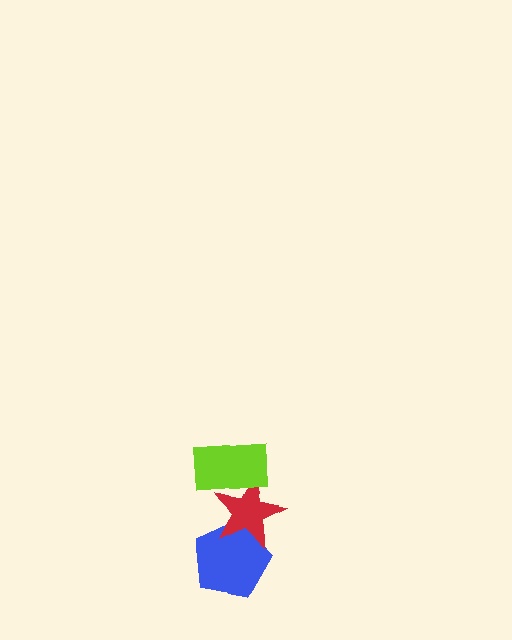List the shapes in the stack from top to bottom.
From top to bottom: the lime rectangle, the red star, the blue pentagon.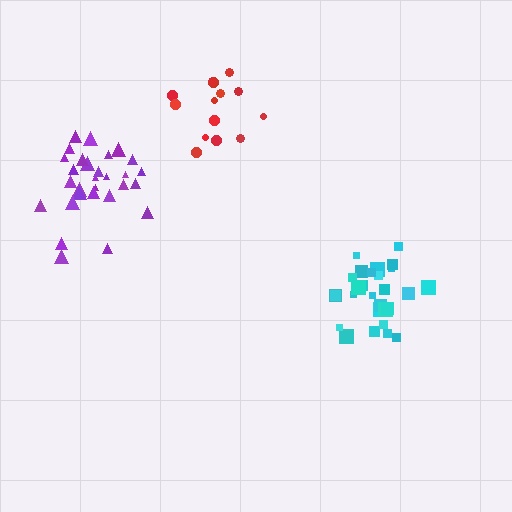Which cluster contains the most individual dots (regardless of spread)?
Purple (29).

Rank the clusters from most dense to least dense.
cyan, purple, red.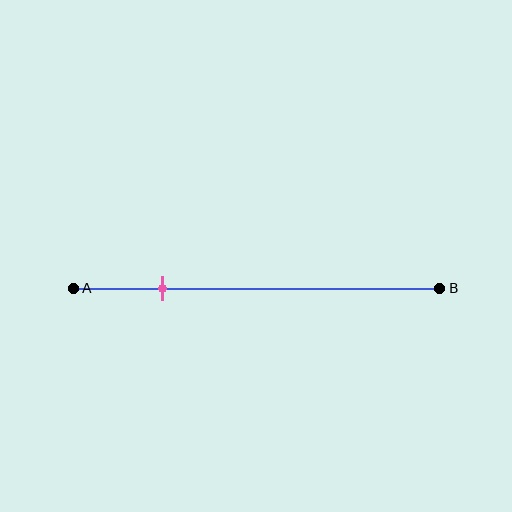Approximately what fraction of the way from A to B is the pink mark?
The pink mark is approximately 25% of the way from A to B.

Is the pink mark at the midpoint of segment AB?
No, the mark is at about 25% from A, not at the 50% midpoint.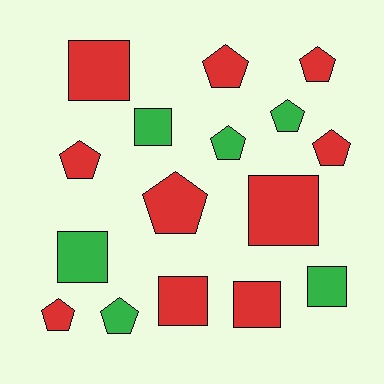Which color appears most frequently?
Red, with 10 objects.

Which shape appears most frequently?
Pentagon, with 9 objects.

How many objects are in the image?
There are 16 objects.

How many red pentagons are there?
There are 6 red pentagons.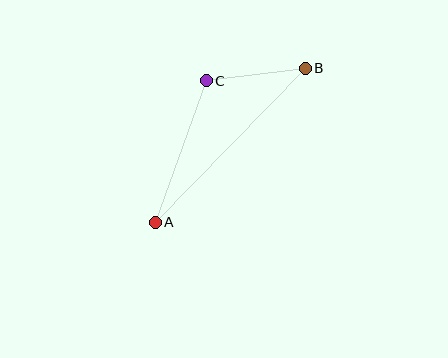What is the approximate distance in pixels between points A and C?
The distance between A and C is approximately 150 pixels.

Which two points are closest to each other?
Points B and C are closest to each other.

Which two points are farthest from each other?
Points A and B are farthest from each other.